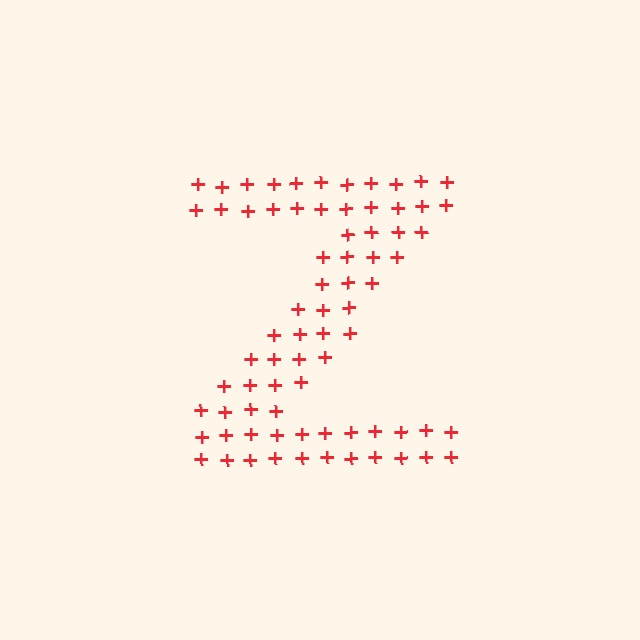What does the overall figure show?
The overall figure shows the letter Z.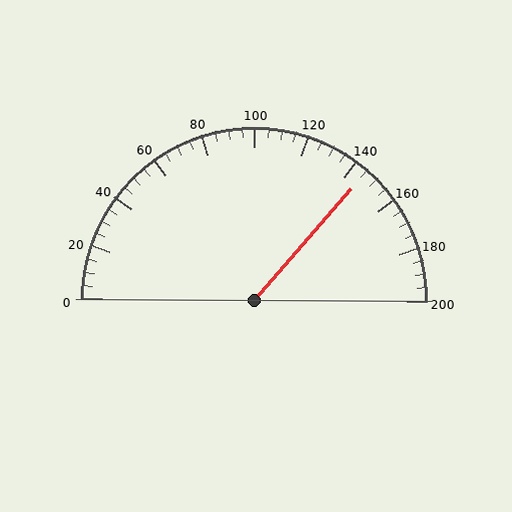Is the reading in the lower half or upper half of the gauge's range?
The reading is in the upper half of the range (0 to 200).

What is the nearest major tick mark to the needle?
The nearest major tick mark is 140.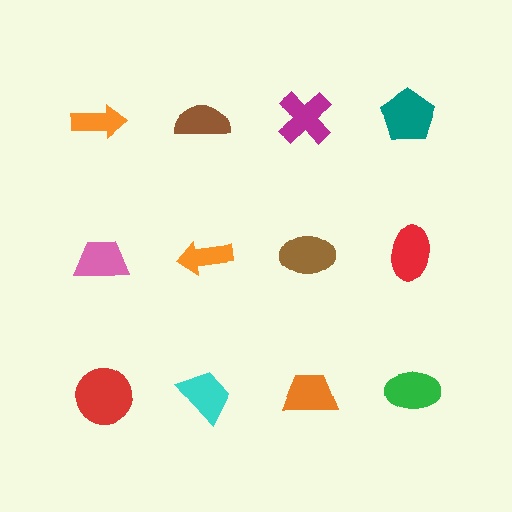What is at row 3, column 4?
A green ellipse.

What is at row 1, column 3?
A magenta cross.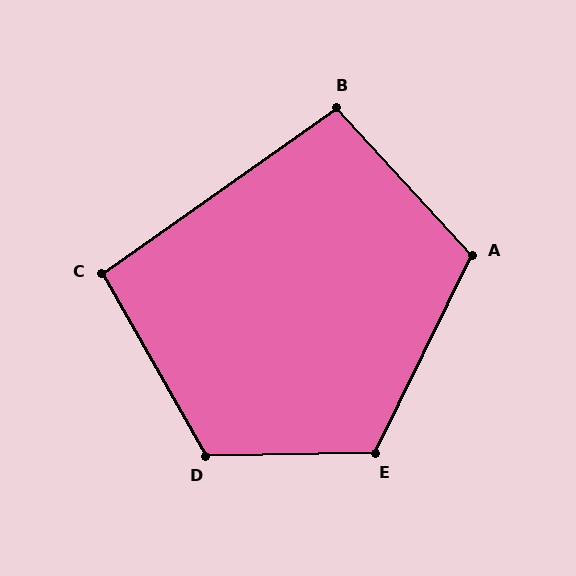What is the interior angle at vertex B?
Approximately 97 degrees (obtuse).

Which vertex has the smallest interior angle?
C, at approximately 96 degrees.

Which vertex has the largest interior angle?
D, at approximately 119 degrees.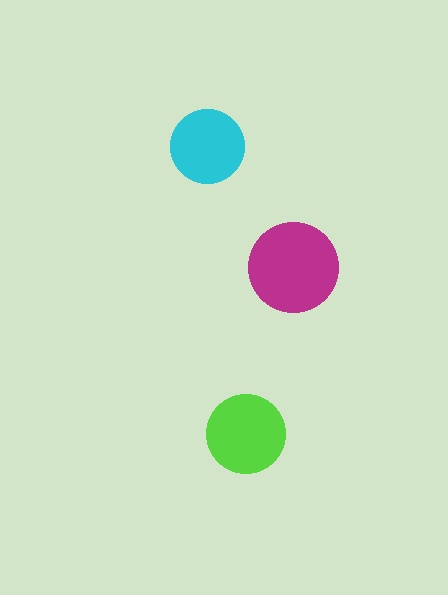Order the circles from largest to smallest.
the magenta one, the lime one, the cyan one.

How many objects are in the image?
There are 3 objects in the image.